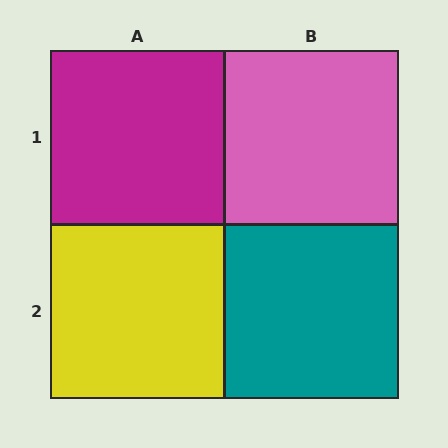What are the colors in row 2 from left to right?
Yellow, teal.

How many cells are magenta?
1 cell is magenta.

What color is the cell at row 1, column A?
Magenta.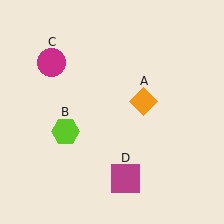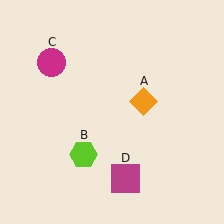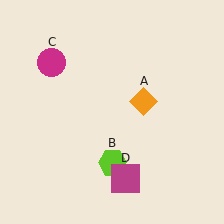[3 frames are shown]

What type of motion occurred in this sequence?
The lime hexagon (object B) rotated counterclockwise around the center of the scene.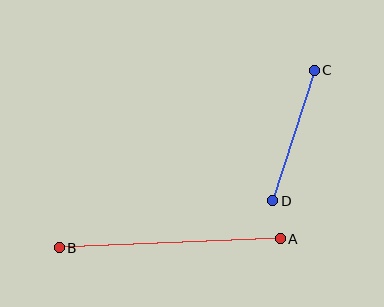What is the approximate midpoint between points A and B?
The midpoint is at approximately (170, 243) pixels.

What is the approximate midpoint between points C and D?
The midpoint is at approximately (293, 136) pixels.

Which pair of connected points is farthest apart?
Points A and B are farthest apart.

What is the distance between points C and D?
The distance is approximately 137 pixels.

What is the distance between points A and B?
The distance is approximately 221 pixels.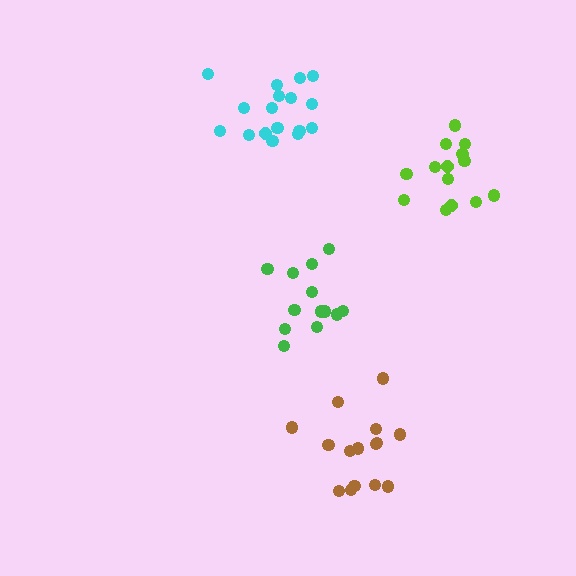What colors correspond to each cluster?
The clusters are colored: green, brown, lime, cyan.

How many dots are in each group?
Group 1: 13 dots, Group 2: 15 dots, Group 3: 14 dots, Group 4: 17 dots (59 total).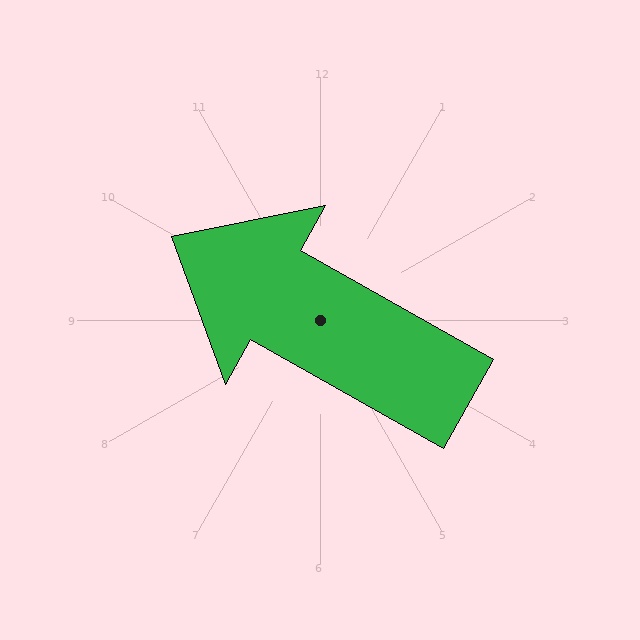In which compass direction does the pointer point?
Northwest.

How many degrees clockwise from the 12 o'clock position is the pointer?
Approximately 299 degrees.